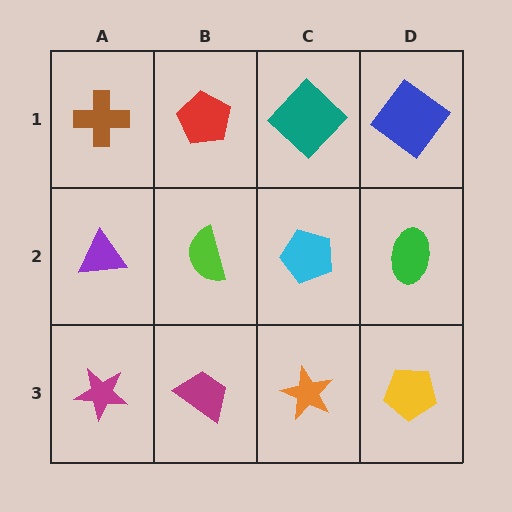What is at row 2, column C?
A cyan pentagon.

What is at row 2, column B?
A lime semicircle.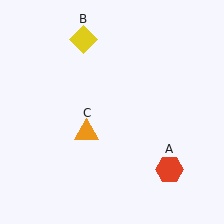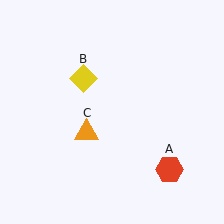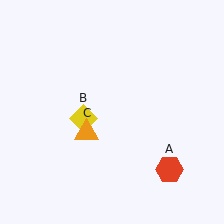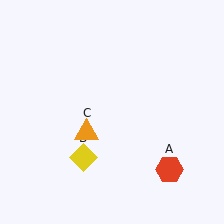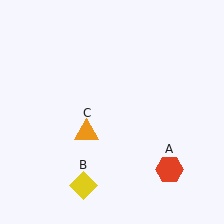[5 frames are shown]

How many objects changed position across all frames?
1 object changed position: yellow diamond (object B).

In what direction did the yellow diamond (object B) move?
The yellow diamond (object B) moved down.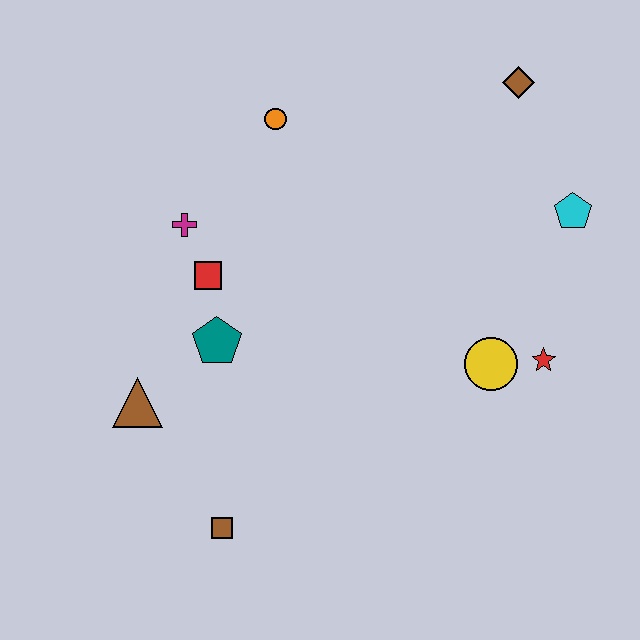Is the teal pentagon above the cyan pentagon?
No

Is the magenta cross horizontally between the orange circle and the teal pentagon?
No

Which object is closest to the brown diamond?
The cyan pentagon is closest to the brown diamond.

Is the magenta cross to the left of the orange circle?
Yes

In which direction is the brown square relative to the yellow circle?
The brown square is to the left of the yellow circle.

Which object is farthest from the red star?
The brown triangle is farthest from the red star.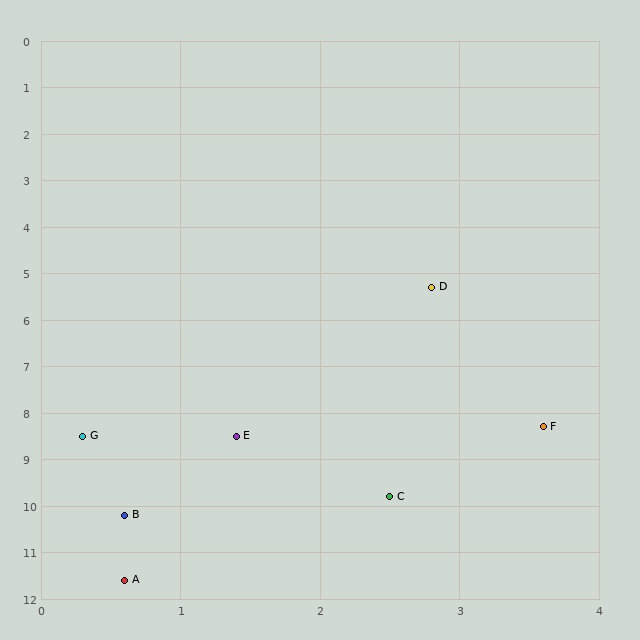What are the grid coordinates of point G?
Point G is at approximately (0.3, 8.5).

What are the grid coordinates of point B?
Point B is at approximately (0.6, 10.2).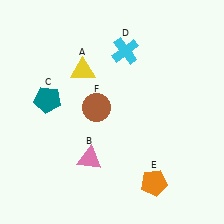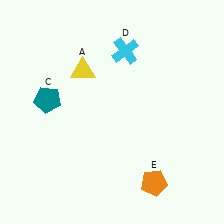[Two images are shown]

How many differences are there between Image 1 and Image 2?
There are 2 differences between the two images.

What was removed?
The pink triangle (B), the brown circle (F) were removed in Image 2.